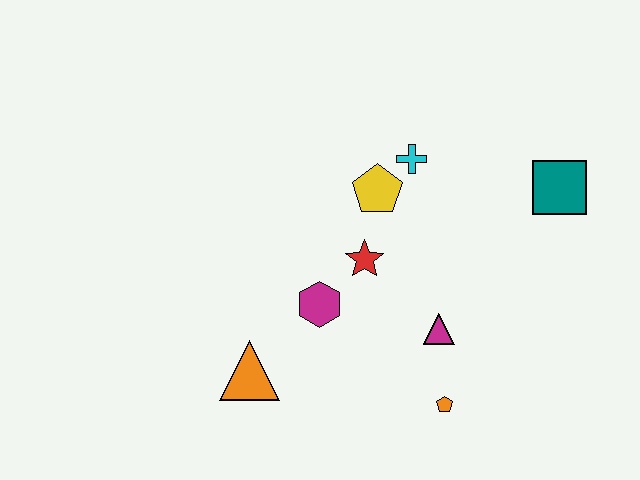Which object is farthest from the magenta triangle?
The orange triangle is farthest from the magenta triangle.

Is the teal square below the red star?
No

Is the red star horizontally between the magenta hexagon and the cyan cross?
Yes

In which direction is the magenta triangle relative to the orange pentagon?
The magenta triangle is above the orange pentagon.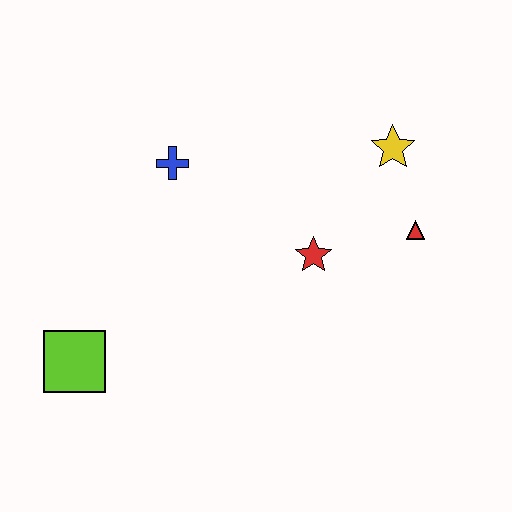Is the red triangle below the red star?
No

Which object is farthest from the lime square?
The yellow star is farthest from the lime square.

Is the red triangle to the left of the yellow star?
No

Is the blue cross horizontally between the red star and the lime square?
Yes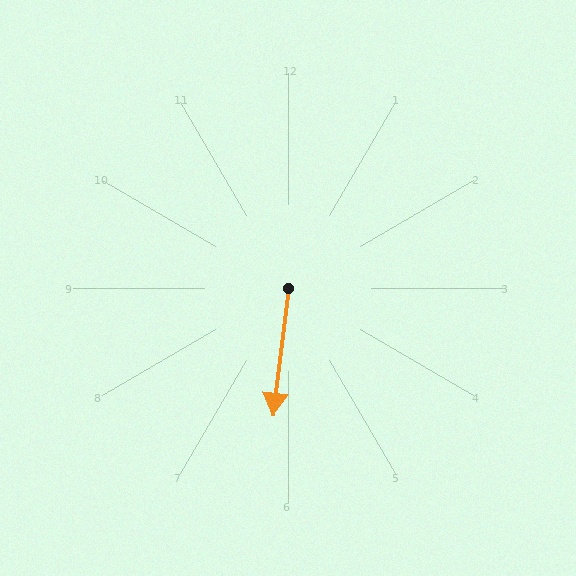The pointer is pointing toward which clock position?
Roughly 6 o'clock.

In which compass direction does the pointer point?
South.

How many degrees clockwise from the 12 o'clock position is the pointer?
Approximately 187 degrees.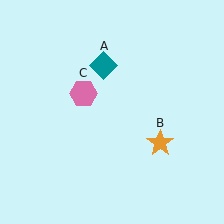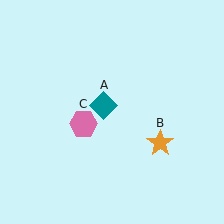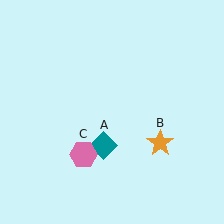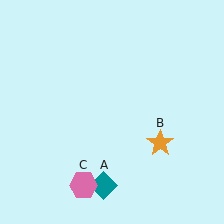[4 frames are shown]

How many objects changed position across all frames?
2 objects changed position: teal diamond (object A), pink hexagon (object C).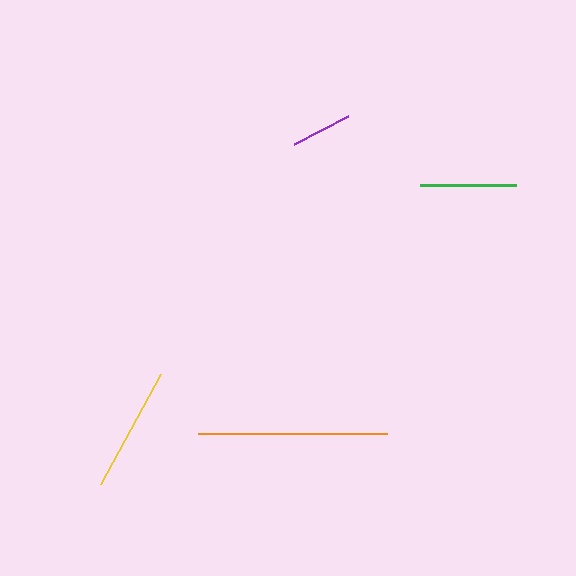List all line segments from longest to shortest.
From longest to shortest: orange, yellow, green, purple.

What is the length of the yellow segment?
The yellow segment is approximately 125 pixels long.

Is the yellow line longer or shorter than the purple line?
The yellow line is longer than the purple line.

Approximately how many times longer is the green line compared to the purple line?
The green line is approximately 1.6 times the length of the purple line.